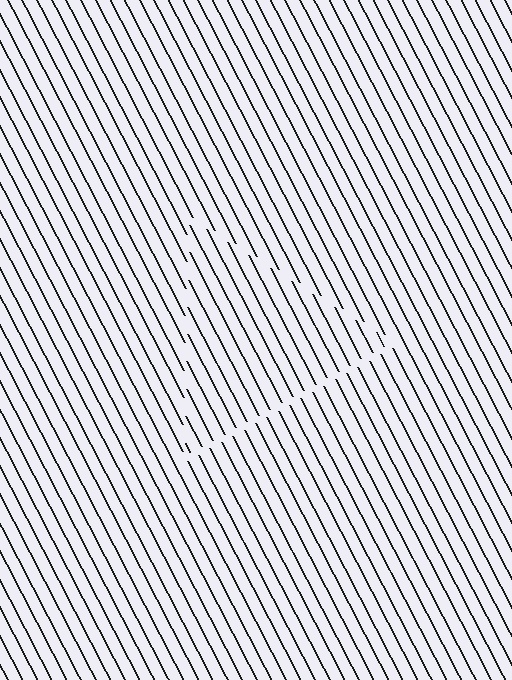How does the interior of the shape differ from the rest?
The interior of the shape contains the same grating, shifted by half a period — the contour is defined by the phase discontinuity where line-ends from the inner and outer gratings abut.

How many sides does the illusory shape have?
3 sides — the line-ends trace a triangle.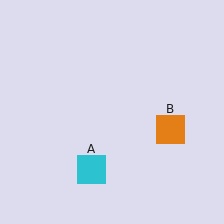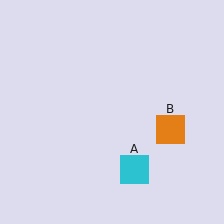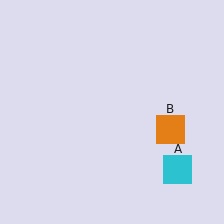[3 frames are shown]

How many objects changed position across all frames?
1 object changed position: cyan square (object A).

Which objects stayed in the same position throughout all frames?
Orange square (object B) remained stationary.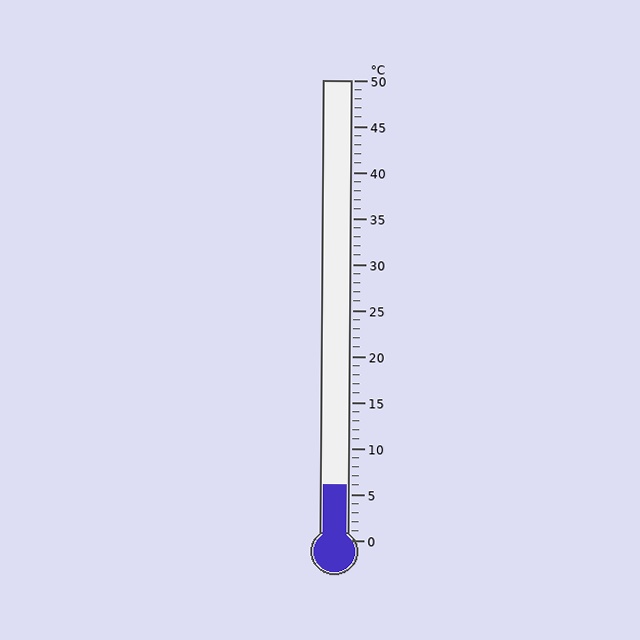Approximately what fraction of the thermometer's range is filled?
The thermometer is filled to approximately 10% of its range.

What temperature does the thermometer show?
The thermometer shows approximately 6°C.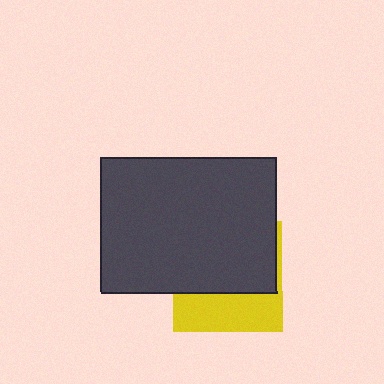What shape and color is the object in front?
The object in front is a dark gray rectangle.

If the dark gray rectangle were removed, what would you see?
You would see the complete yellow square.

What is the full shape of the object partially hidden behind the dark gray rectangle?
The partially hidden object is a yellow square.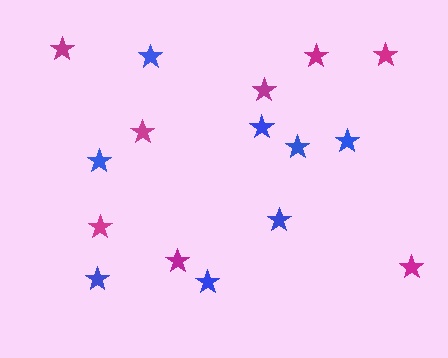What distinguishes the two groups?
There are 2 groups: one group of blue stars (8) and one group of magenta stars (8).